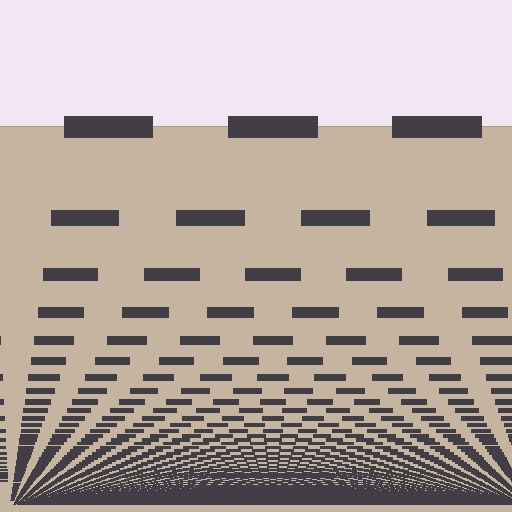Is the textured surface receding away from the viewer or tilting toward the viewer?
The surface appears to tilt toward the viewer. Texture elements get larger and sparser toward the top.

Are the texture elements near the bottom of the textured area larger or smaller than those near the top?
Smaller. The gradient is inverted — elements near the bottom are smaller and denser.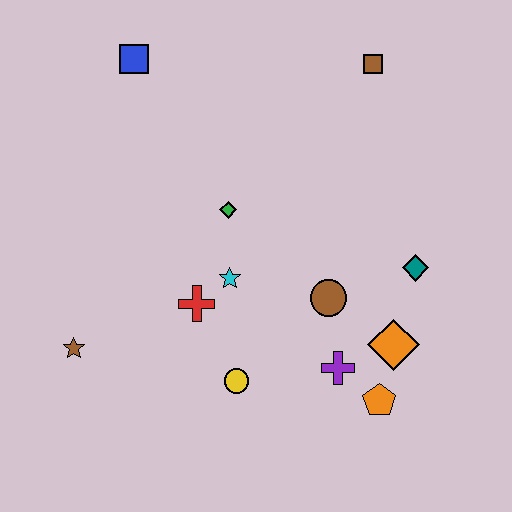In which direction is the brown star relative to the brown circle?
The brown star is to the left of the brown circle.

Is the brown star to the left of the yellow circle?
Yes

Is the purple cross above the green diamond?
No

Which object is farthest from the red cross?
The brown square is farthest from the red cross.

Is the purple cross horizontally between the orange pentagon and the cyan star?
Yes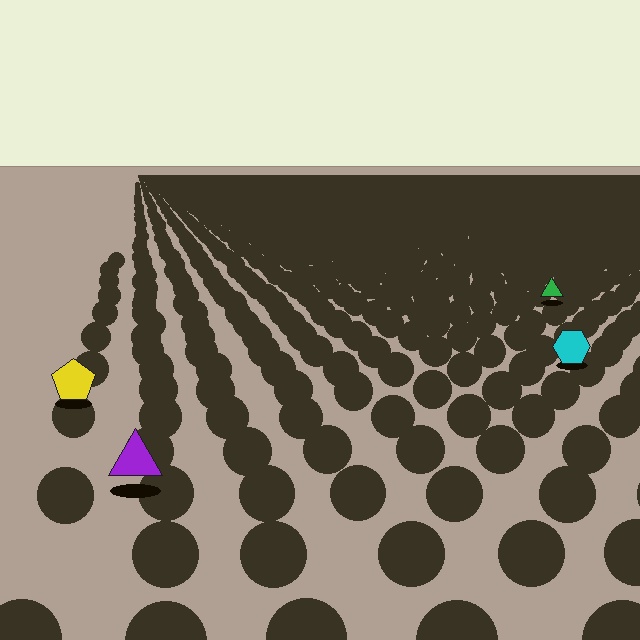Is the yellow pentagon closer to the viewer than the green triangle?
Yes. The yellow pentagon is closer — you can tell from the texture gradient: the ground texture is coarser near it.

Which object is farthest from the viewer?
The green triangle is farthest from the viewer. It appears smaller and the ground texture around it is denser.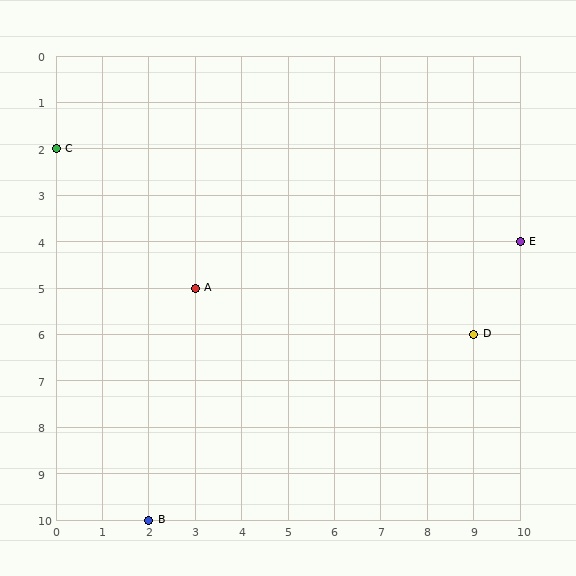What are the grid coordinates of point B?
Point B is at grid coordinates (2, 10).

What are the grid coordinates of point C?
Point C is at grid coordinates (0, 2).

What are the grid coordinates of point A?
Point A is at grid coordinates (3, 5).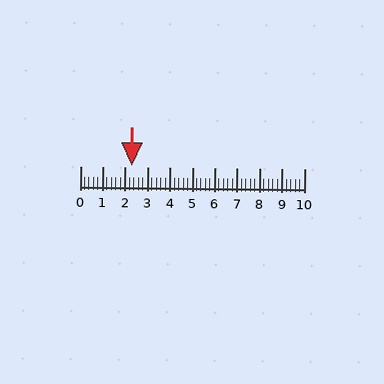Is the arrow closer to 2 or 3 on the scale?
The arrow is closer to 2.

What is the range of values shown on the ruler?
The ruler shows values from 0 to 10.